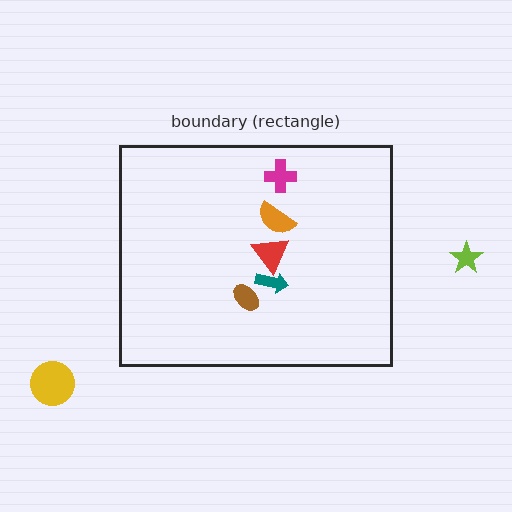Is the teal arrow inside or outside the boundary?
Inside.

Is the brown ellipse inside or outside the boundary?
Inside.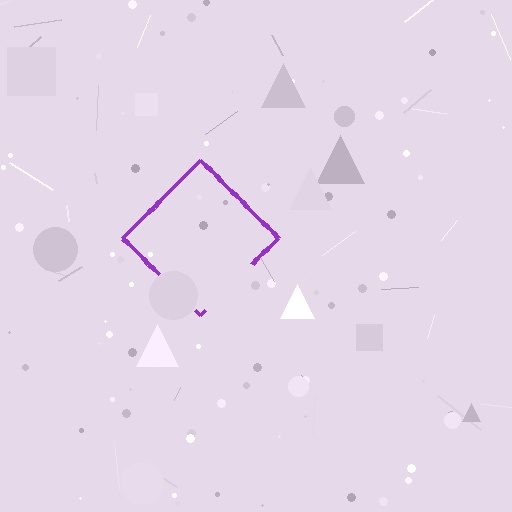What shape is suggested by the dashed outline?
The dashed outline suggests a diamond.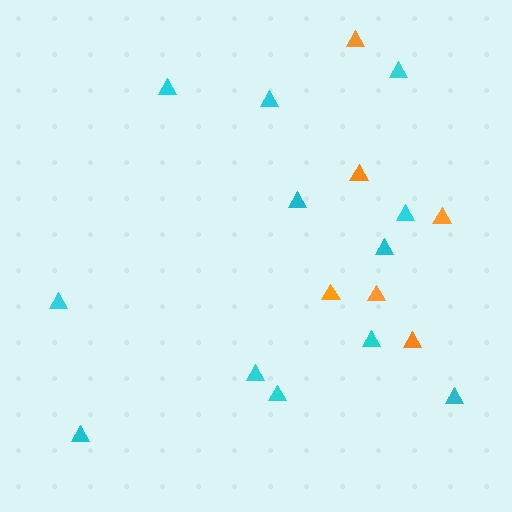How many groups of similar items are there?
There are 2 groups: one group of orange triangles (6) and one group of cyan triangles (12).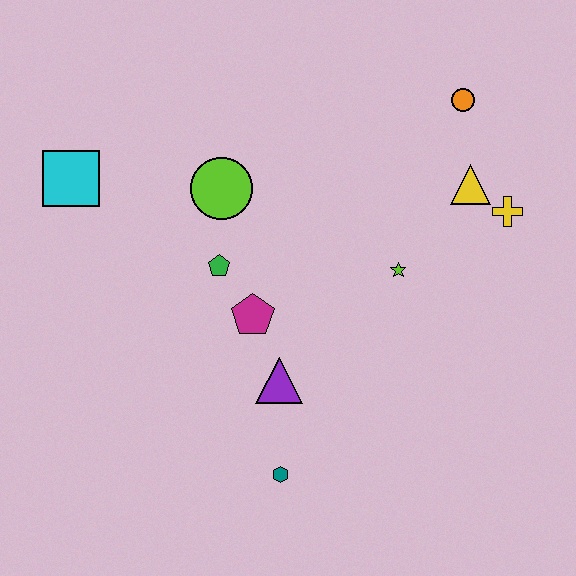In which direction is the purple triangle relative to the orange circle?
The purple triangle is below the orange circle.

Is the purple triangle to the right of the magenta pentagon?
Yes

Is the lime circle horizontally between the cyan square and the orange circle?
Yes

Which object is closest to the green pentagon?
The magenta pentagon is closest to the green pentagon.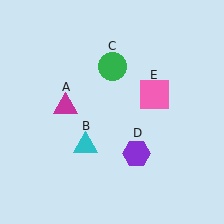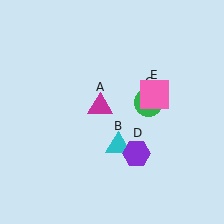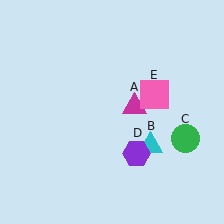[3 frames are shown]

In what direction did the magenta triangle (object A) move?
The magenta triangle (object A) moved right.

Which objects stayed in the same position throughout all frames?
Purple hexagon (object D) and pink square (object E) remained stationary.